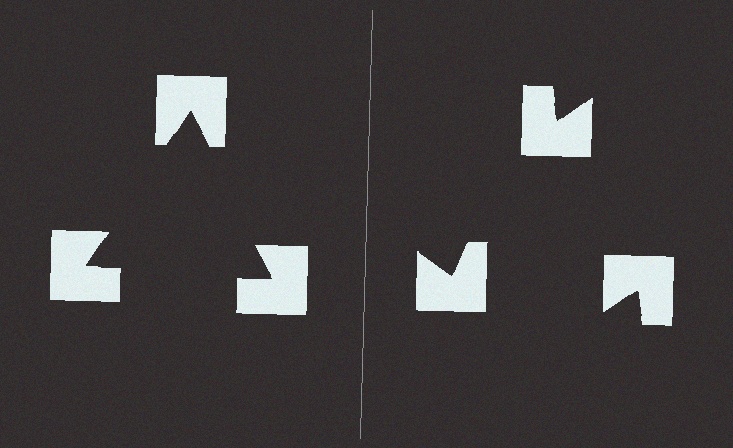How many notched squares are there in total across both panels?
6 — 3 on each side.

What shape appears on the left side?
An illusory triangle.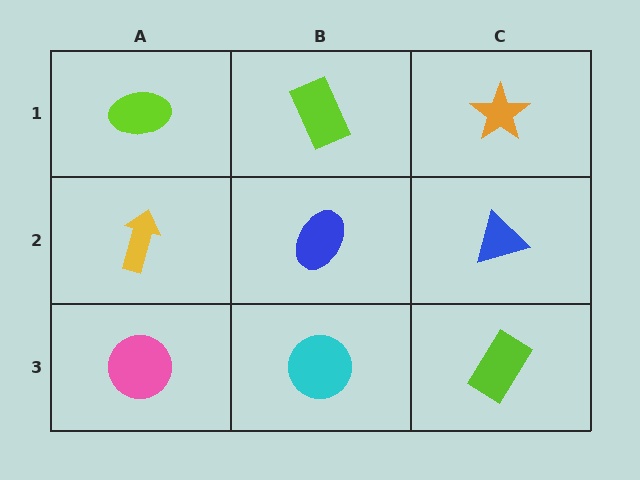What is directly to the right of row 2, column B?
A blue triangle.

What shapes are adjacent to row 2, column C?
An orange star (row 1, column C), a lime rectangle (row 3, column C), a blue ellipse (row 2, column B).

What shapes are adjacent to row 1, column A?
A yellow arrow (row 2, column A), a lime rectangle (row 1, column B).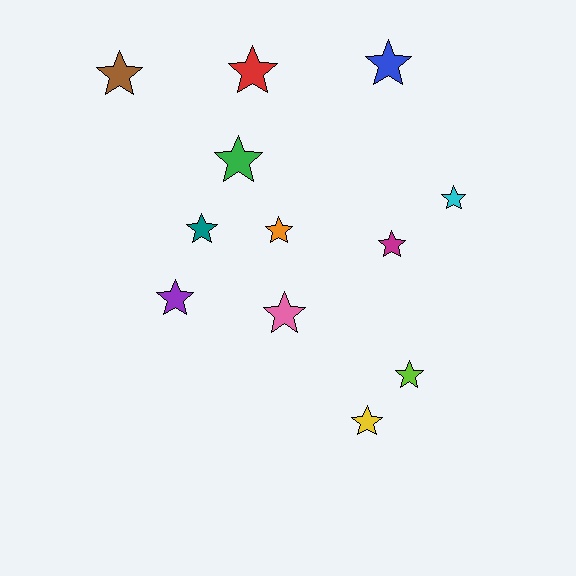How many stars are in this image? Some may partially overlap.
There are 12 stars.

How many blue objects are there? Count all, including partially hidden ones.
There is 1 blue object.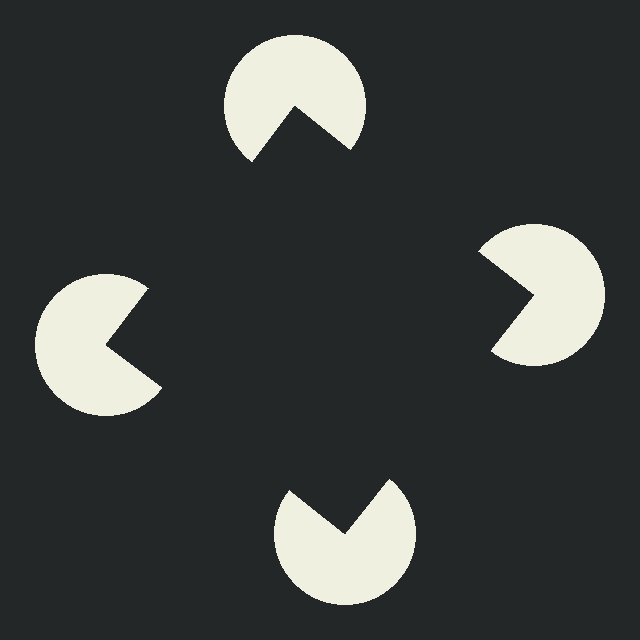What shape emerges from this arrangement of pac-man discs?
An illusory square — its edges are inferred from the aligned wedge cuts in the pac-man discs, not physically drawn.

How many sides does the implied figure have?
4 sides.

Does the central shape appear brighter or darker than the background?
It typically appears slightly darker than the background, even though no actual brightness change is drawn.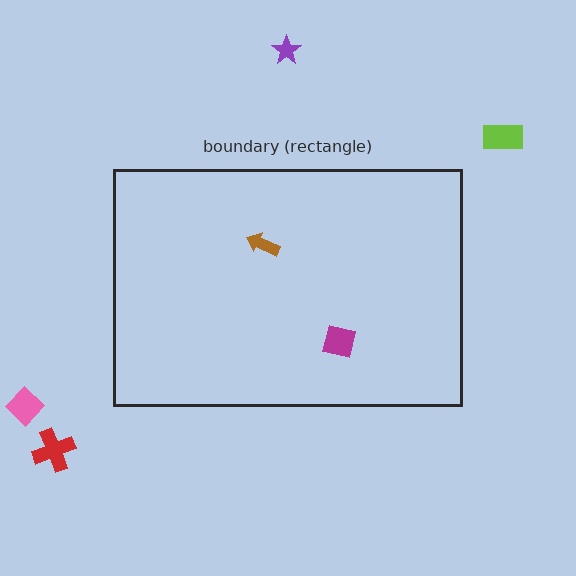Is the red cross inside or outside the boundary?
Outside.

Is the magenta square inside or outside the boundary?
Inside.